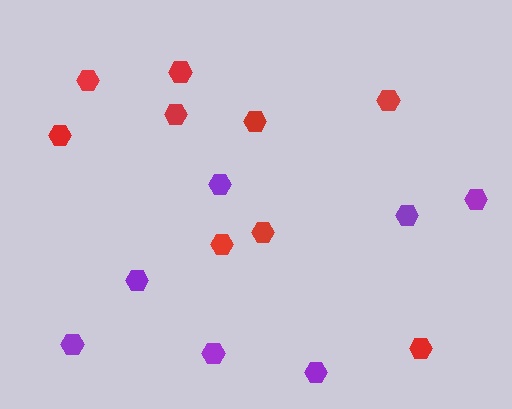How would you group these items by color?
There are 2 groups: one group of purple hexagons (7) and one group of red hexagons (9).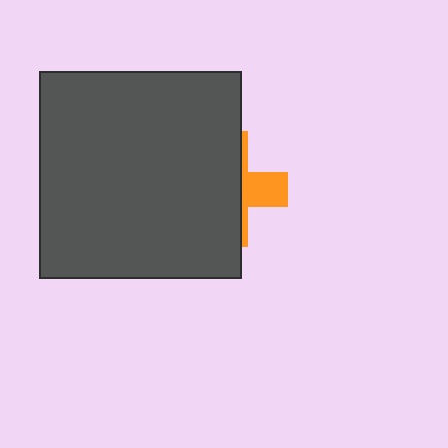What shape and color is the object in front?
The object in front is a dark gray rectangle.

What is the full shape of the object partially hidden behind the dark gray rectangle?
The partially hidden object is an orange cross.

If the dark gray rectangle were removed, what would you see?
You would see the complete orange cross.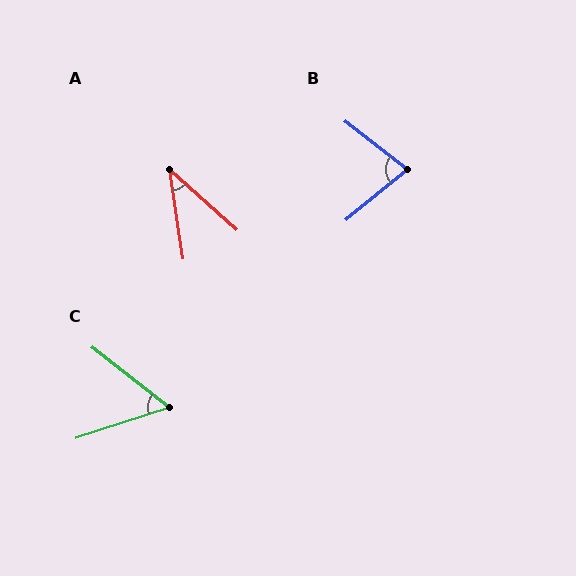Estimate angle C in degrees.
Approximately 56 degrees.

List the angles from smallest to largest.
A (40°), C (56°), B (77°).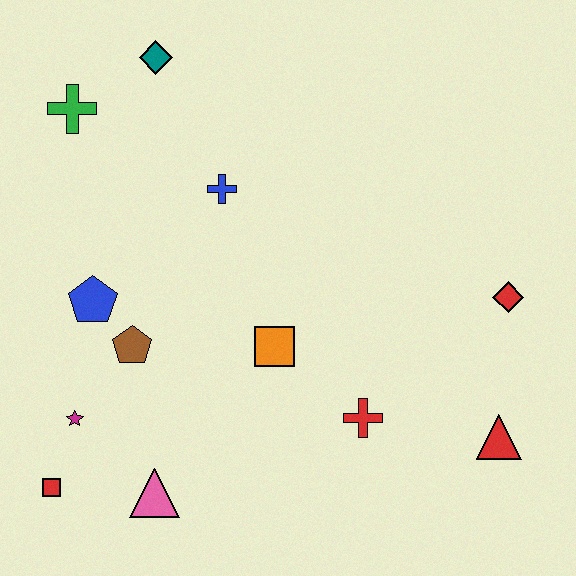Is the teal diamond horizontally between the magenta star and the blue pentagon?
No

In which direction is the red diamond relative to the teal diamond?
The red diamond is to the right of the teal diamond.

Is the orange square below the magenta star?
No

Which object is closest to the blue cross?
The teal diamond is closest to the blue cross.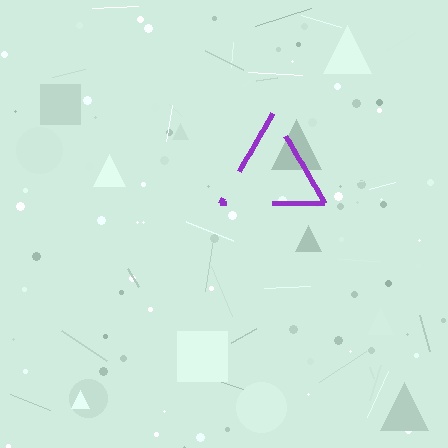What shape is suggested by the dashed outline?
The dashed outline suggests a triangle.